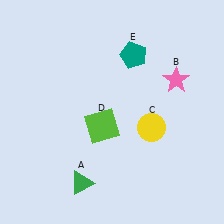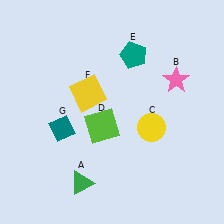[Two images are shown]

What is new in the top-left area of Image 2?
A yellow square (F) was added in the top-left area of Image 2.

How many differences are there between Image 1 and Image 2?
There are 2 differences between the two images.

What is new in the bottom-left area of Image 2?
A teal diamond (G) was added in the bottom-left area of Image 2.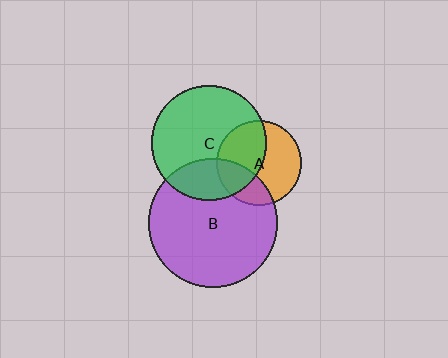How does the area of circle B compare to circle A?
Approximately 2.3 times.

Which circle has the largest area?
Circle B (purple).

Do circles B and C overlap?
Yes.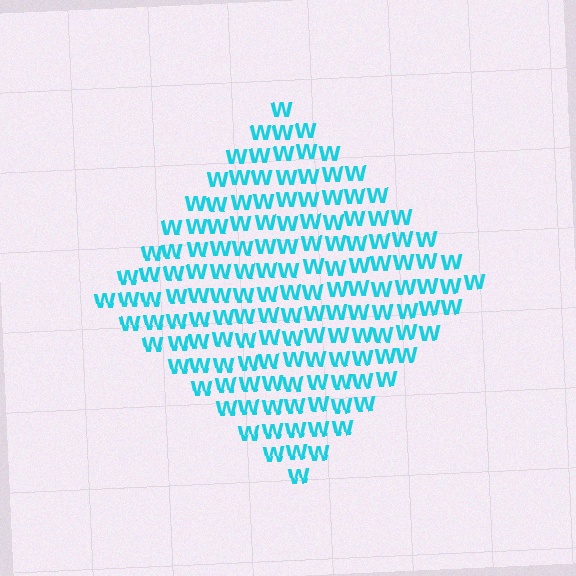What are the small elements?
The small elements are letter W's.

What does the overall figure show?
The overall figure shows a diamond.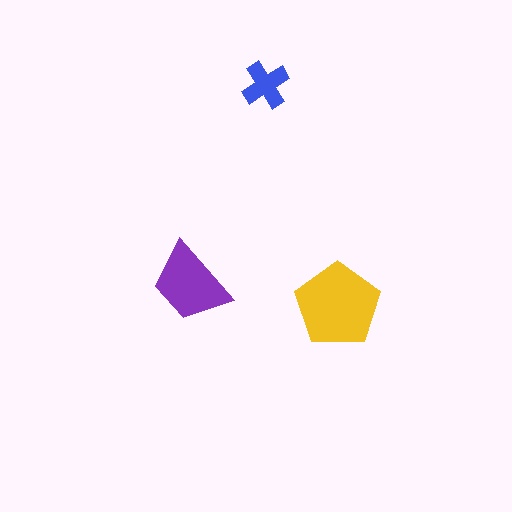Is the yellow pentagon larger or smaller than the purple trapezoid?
Larger.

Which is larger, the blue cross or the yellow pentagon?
The yellow pentagon.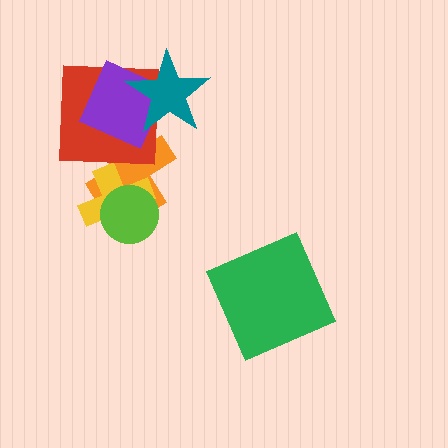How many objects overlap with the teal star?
2 objects overlap with the teal star.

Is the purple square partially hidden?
Yes, it is partially covered by another shape.